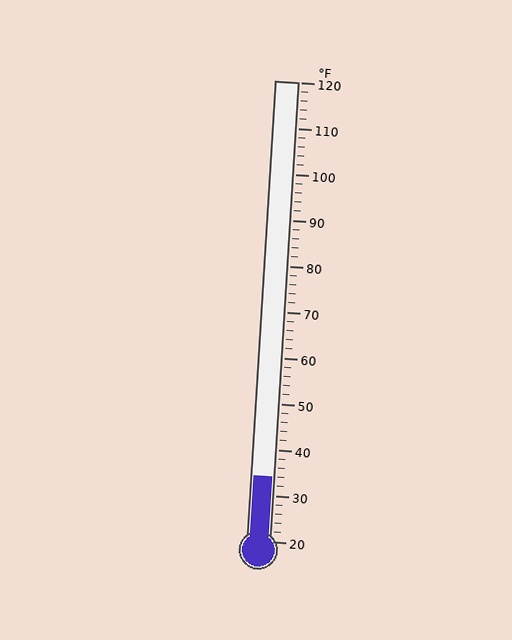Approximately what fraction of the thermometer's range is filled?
The thermometer is filled to approximately 15% of its range.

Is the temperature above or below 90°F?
The temperature is below 90°F.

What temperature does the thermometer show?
The thermometer shows approximately 34°F.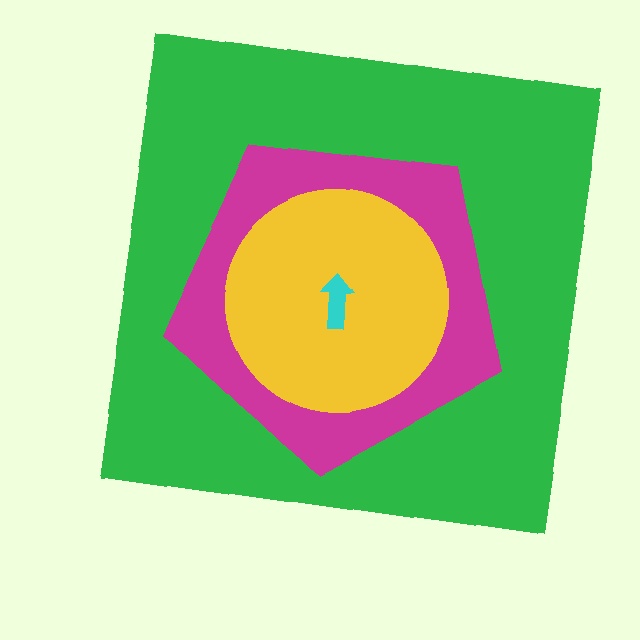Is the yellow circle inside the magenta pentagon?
Yes.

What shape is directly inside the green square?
The magenta pentagon.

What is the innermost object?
The cyan arrow.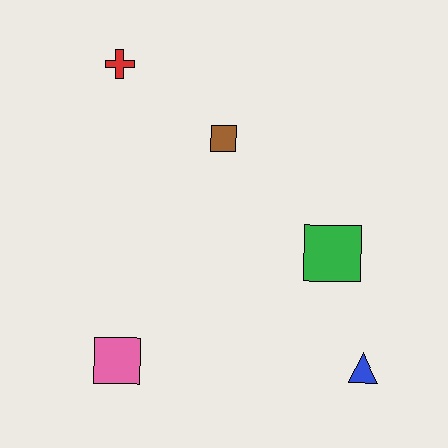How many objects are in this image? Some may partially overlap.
There are 5 objects.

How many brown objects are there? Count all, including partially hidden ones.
There is 1 brown object.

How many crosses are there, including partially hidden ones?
There is 1 cross.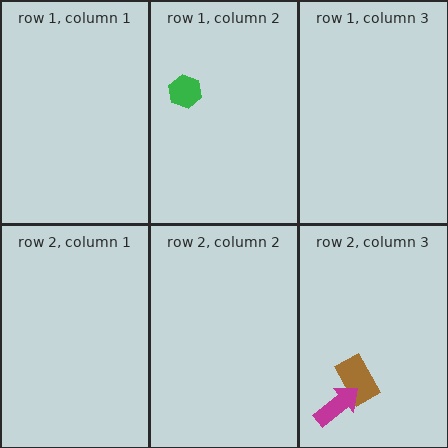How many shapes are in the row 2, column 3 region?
2.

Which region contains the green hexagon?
The row 1, column 2 region.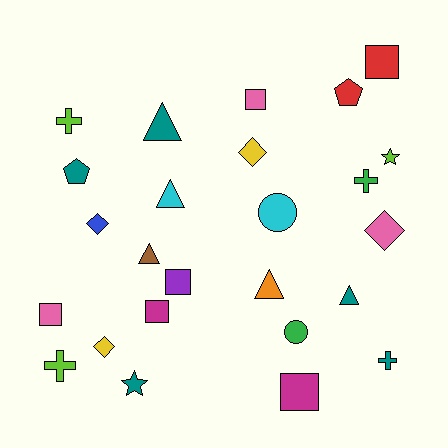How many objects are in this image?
There are 25 objects.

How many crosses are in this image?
There are 4 crosses.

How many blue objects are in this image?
There is 1 blue object.